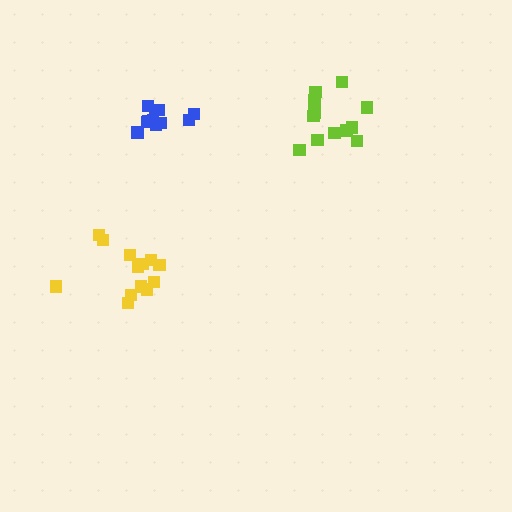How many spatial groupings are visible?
There are 3 spatial groupings.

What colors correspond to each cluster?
The clusters are colored: lime, yellow, blue.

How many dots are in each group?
Group 1: 12 dots, Group 2: 13 dots, Group 3: 12 dots (37 total).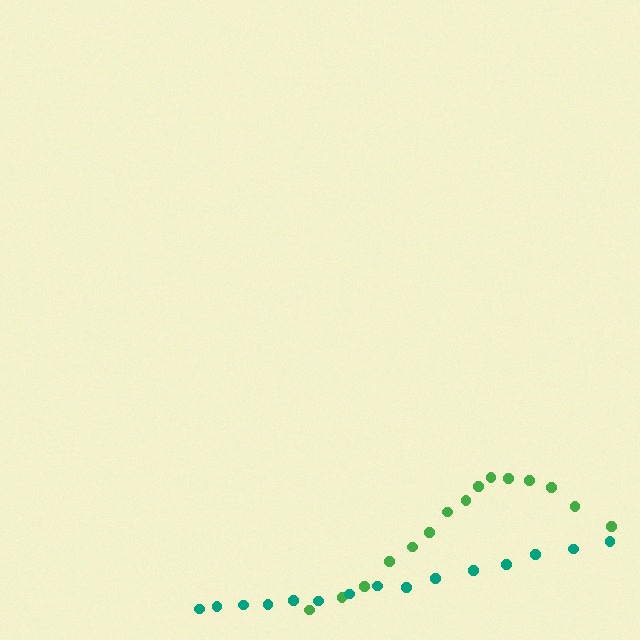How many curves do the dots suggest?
There are 2 distinct paths.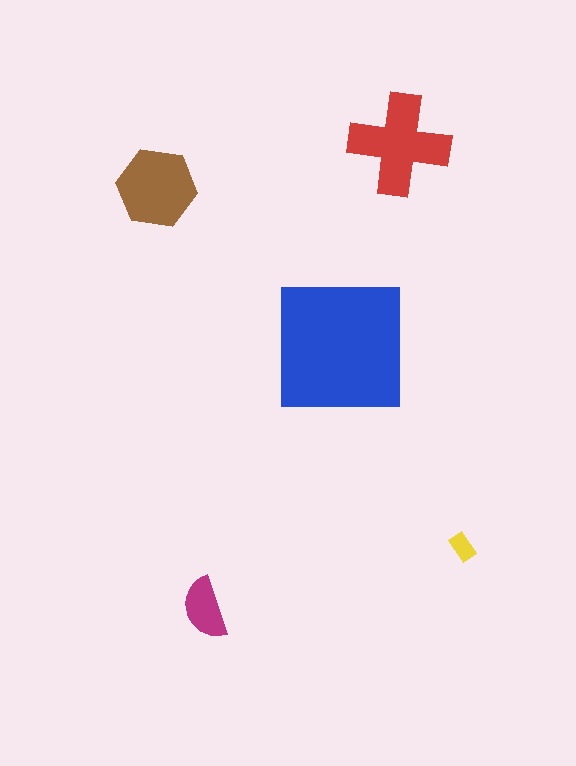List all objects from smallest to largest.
The yellow rectangle, the magenta semicircle, the brown hexagon, the red cross, the blue square.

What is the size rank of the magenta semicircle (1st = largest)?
4th.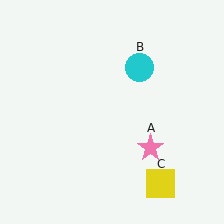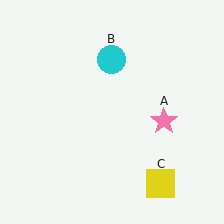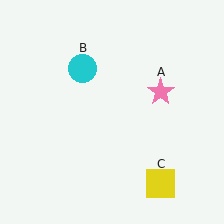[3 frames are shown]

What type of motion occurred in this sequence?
The pink star (object A), cyan circle (object B) rotated counterclockwise around the center of the scene.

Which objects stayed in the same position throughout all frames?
Yellow square (object C) remained stationary.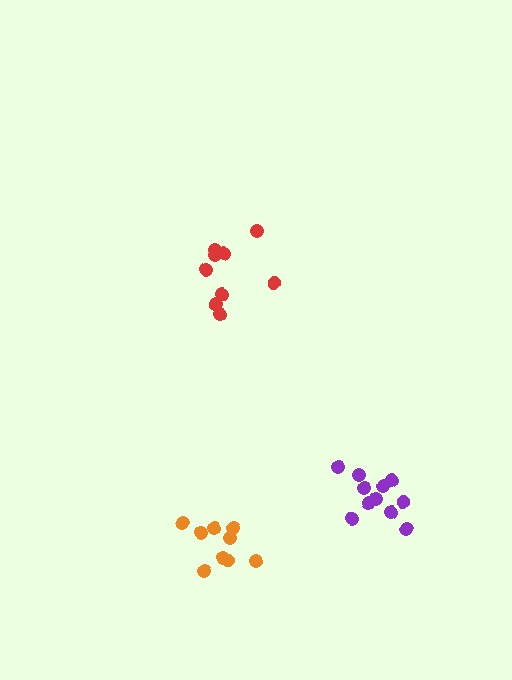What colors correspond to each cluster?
The clusters are colored: purple, orange, red.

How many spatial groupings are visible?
There are 3 spatial groupings.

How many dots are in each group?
Group 1: 11 dots, Group 2: 9 dots, Group 3: 9 dots (29 total).